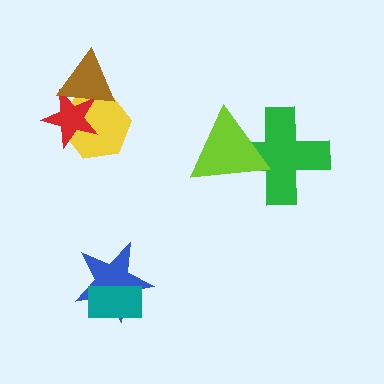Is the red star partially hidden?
Yes, it is partially covered by another shape.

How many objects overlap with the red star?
2 objects overlap with the red star.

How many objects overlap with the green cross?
1 object overlaps with the green cross.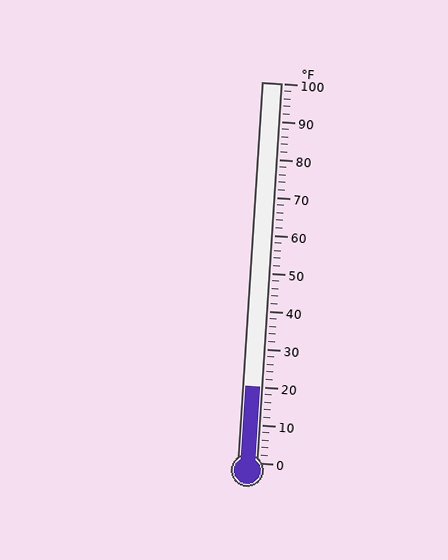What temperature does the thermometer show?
The thermometer shows approximately 20°F.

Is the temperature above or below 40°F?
The temperature is below 40°F.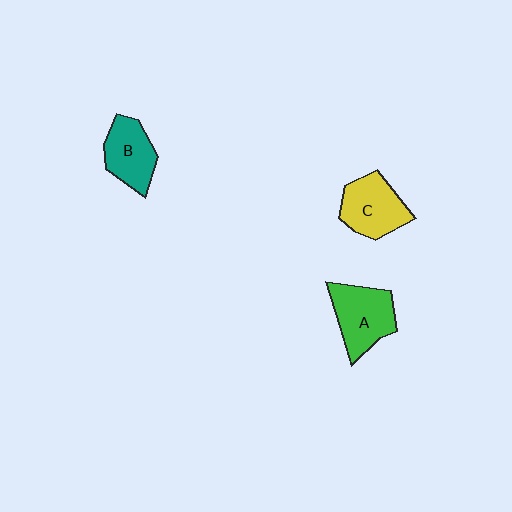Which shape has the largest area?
Shape A (green).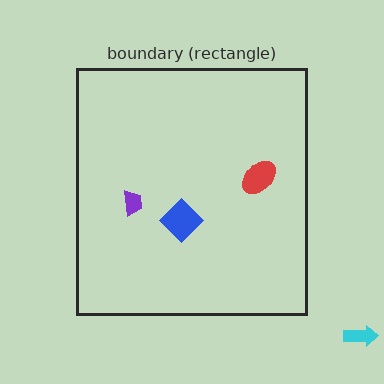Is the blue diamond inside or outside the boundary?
Inside.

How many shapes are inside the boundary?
3 inside, 1 outside.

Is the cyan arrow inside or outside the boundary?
Outside.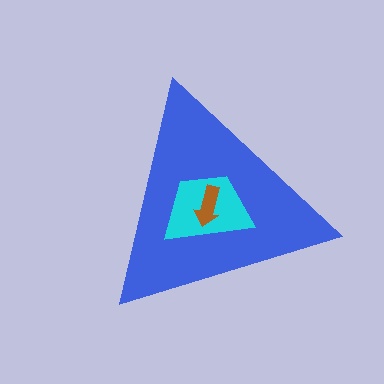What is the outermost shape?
The blue triangle.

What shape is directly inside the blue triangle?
The cyan trapezoid.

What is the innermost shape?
The brown arrow.